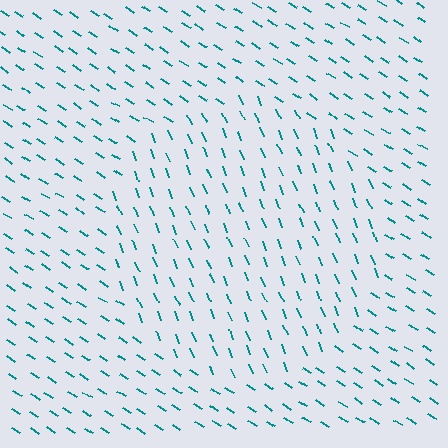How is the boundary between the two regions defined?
The boundary is defined purely by a change in line orientation (approximately 36 degrees difference). All lines are the same color and thickness.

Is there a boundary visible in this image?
Yes, there is a texture boundary formed by a change in line orientation.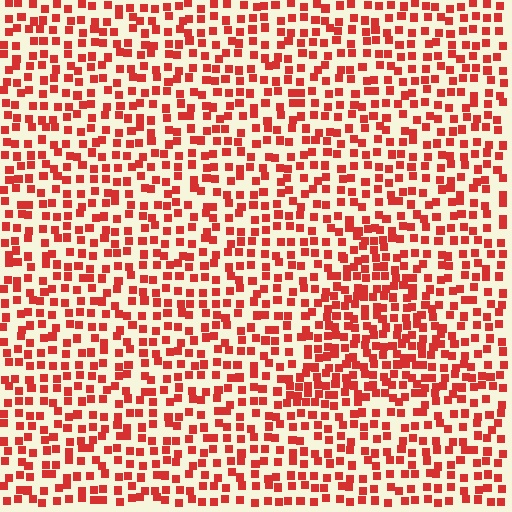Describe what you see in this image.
The image contains small red elements arranged at two different densities. A triangle-shaped region is visible where the elements are more densely packed than the surrounding area.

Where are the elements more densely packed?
The elements are more densely packed inside the triangle boundary.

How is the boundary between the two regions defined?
The boundary is defined by a change in element density (approximately 1.6x ratio). All elements are the same color, size, and shape.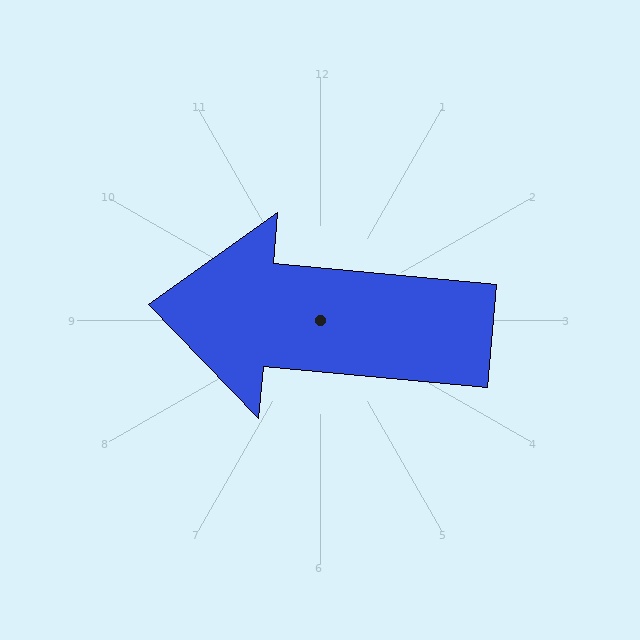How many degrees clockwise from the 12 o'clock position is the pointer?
Approximately 275 degrees.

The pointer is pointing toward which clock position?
Roughly 9 o'clock.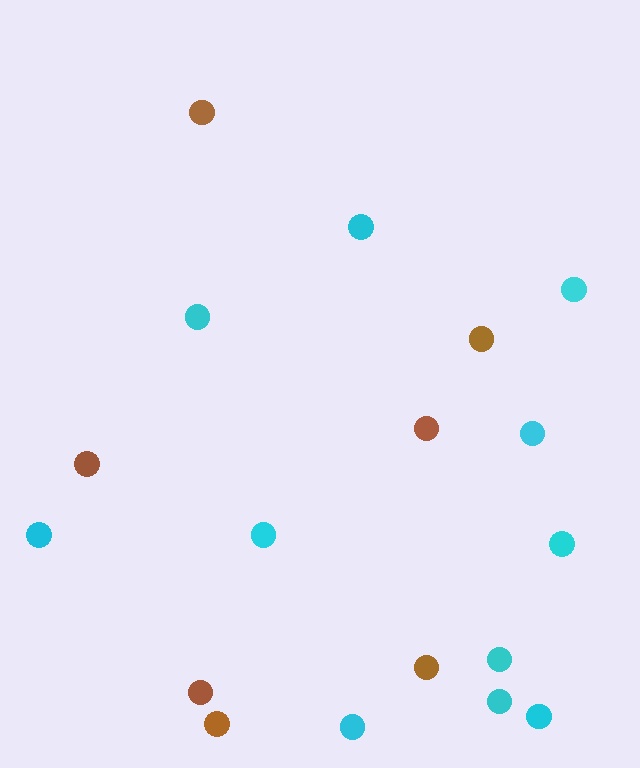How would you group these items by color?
There are 2 groups: one group of cyan circles (11) and one group of brown circles (7).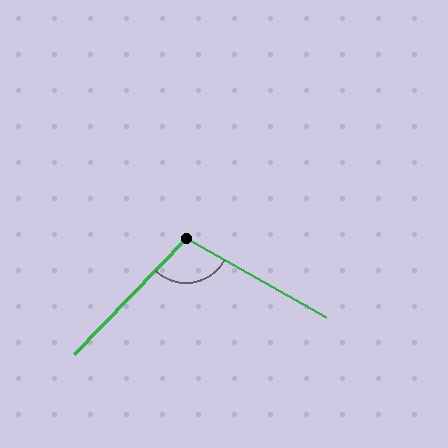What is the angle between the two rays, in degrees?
Approximately 105 degrees.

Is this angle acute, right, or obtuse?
It is obtuse.